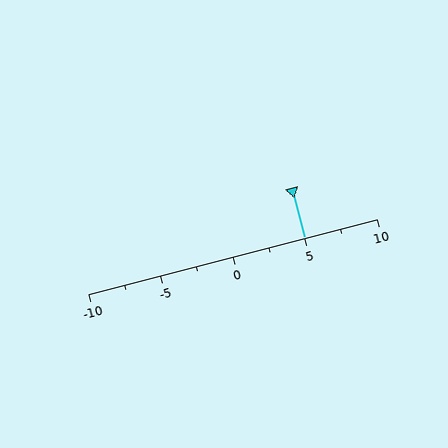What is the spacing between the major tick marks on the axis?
The major ticks are spaced 5 apart.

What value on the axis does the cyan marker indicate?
The marker indicates approximately 5.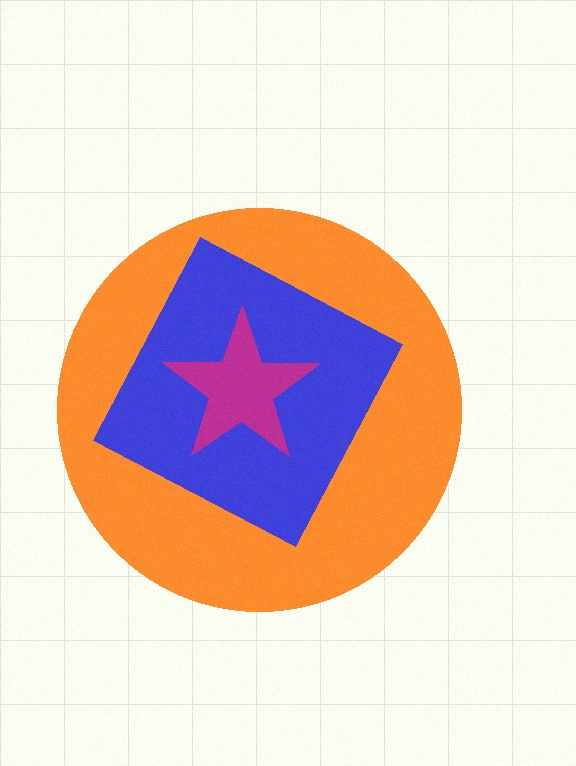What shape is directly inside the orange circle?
The blue square.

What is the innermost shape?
The magenta star.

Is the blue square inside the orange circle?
Yes.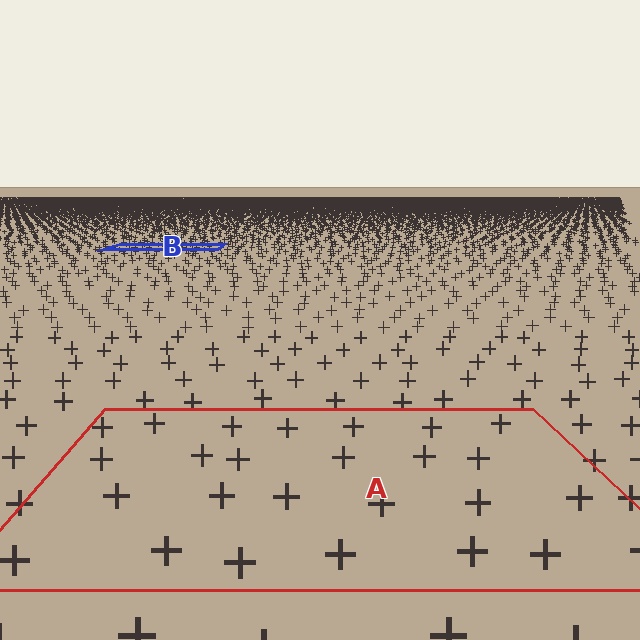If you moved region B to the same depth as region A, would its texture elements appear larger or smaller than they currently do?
They would appear larger. At a closer depth, the same texture elements are projected at a bigger on-screen size.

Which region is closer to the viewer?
Region A is closer. The texture elements there are larger and more spread out.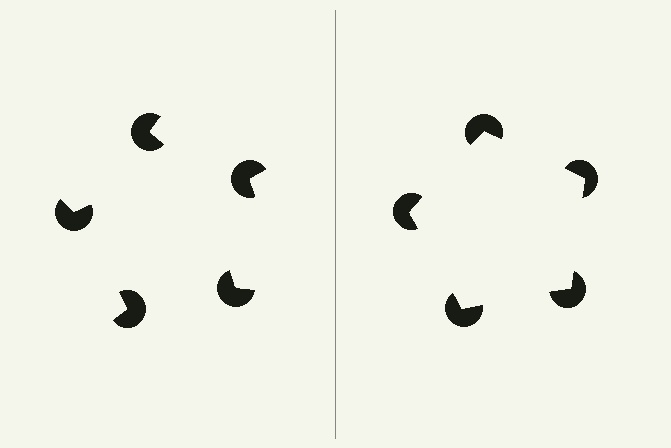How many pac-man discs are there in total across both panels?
10 — 5 on each side.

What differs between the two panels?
The pac-man discs are positioned identically on both sides; only the wedge orientations differ. On the right they align to a pentagon; on the left they are misaligned.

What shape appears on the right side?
An illusory pentagon.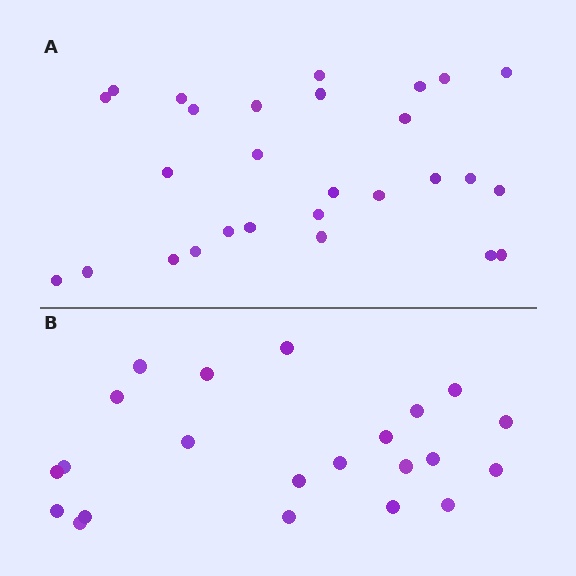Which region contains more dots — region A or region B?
Region A (the top region) has more dots.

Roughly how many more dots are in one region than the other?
Region A has about 6 more dots than region B.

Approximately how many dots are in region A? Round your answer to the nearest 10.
About 30 dots. (The exact count is 28, which rounds to 30.)